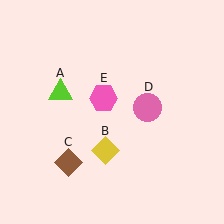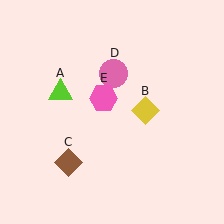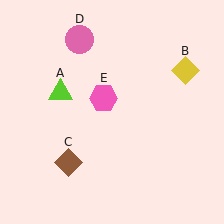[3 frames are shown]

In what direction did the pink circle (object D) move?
The pink circle (object D) moved up and to the left.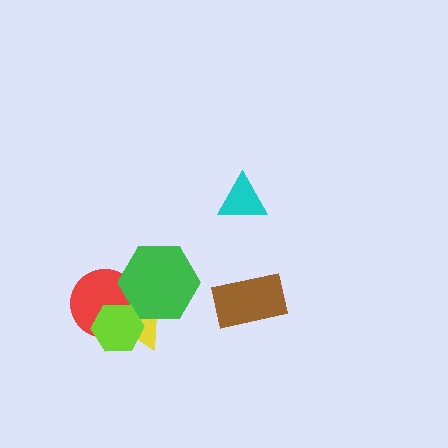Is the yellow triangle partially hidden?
Yes, it is partially covered by another shape.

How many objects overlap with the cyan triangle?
0 objects overlap with the cyan triangle.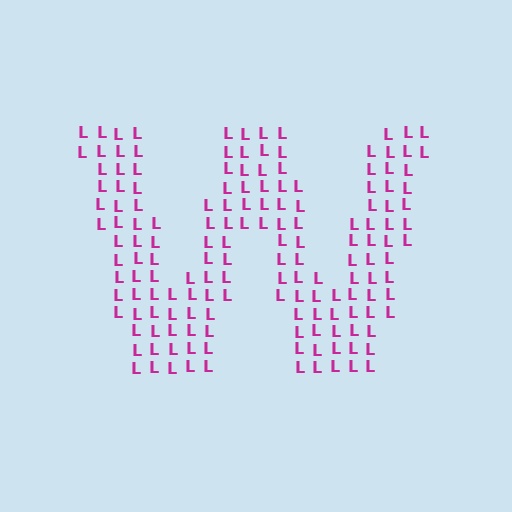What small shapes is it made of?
It is made of small letter L's.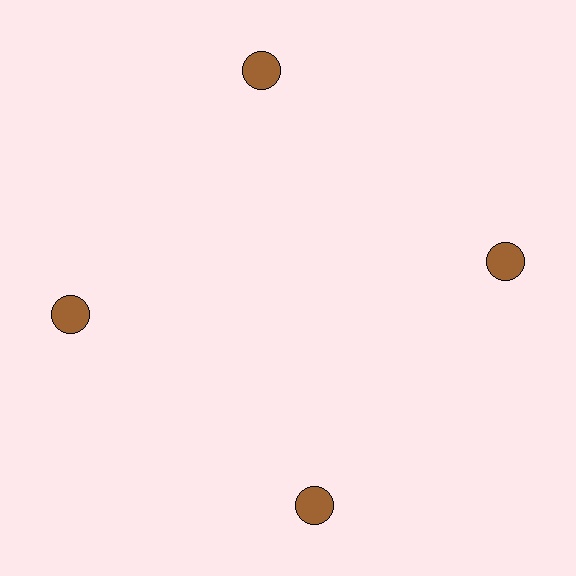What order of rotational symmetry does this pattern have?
This pattern has 4-fold rotational symmetry.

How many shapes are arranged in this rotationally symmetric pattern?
There are 4 shapes, arranged in 4 groups of 1.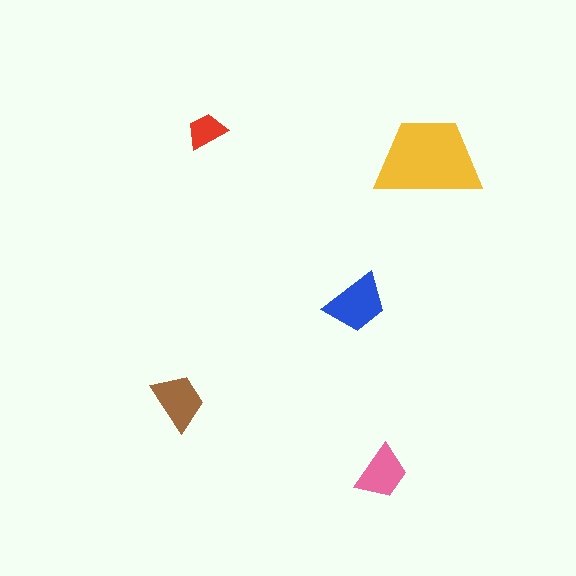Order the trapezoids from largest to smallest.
the yellow one, the blue one, the brown one, the pink one, the red one.